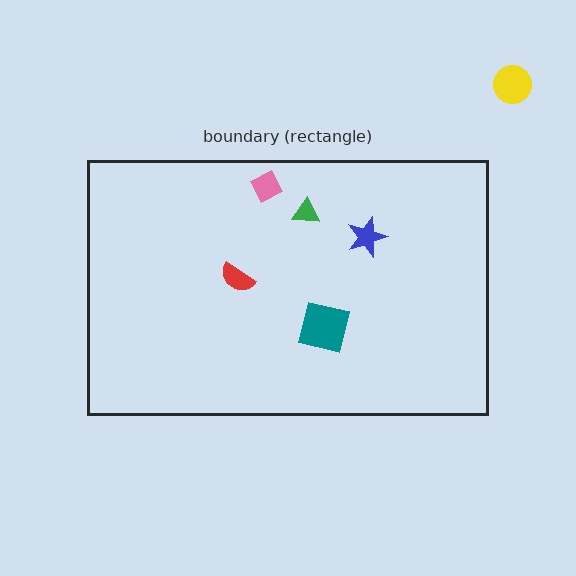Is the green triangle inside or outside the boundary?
Inside.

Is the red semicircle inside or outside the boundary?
Inside.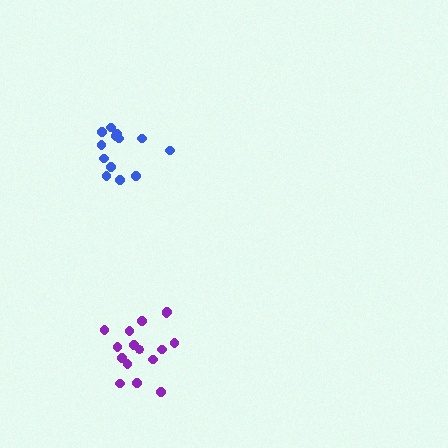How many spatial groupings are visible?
There are 2 spatial groupings.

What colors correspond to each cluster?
The clusters are colored: blue, purple.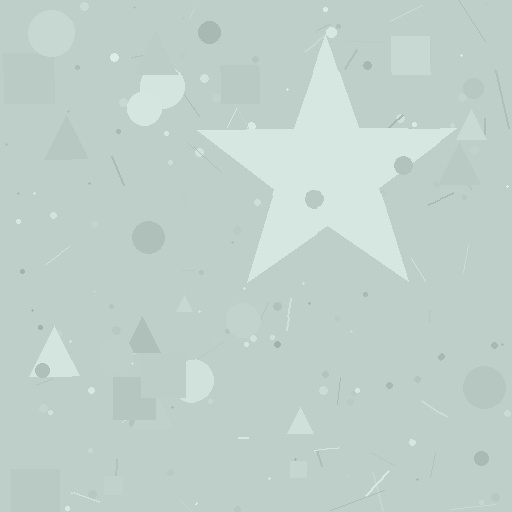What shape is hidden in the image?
A star is hidden in the image.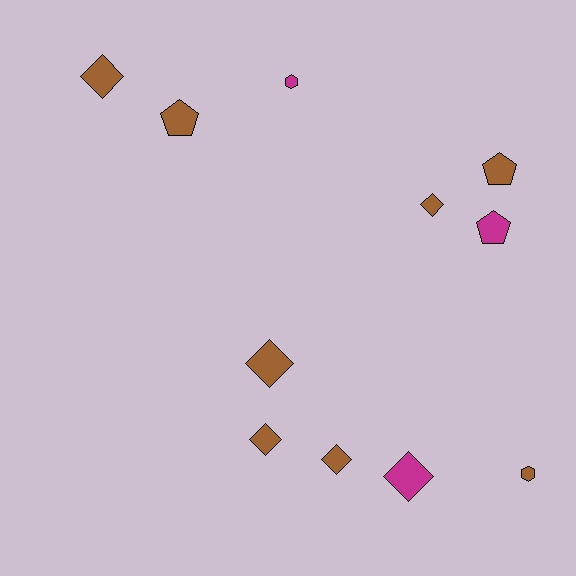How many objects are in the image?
There are 11 objects.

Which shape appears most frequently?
Diamond, with 6 objects.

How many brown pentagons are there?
There are 2 brown pentagons.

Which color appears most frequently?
Brown, with 8 objects.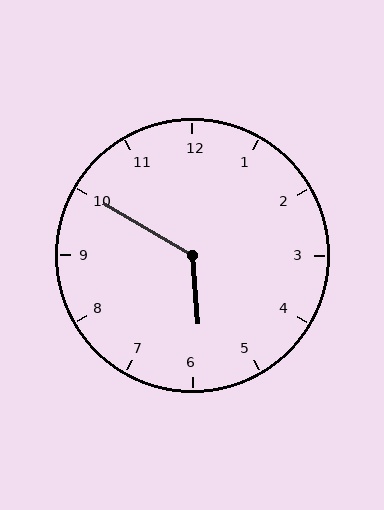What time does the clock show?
5:50.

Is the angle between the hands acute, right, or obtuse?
It is obtuse.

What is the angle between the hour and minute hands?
Approximately 125 degrees.